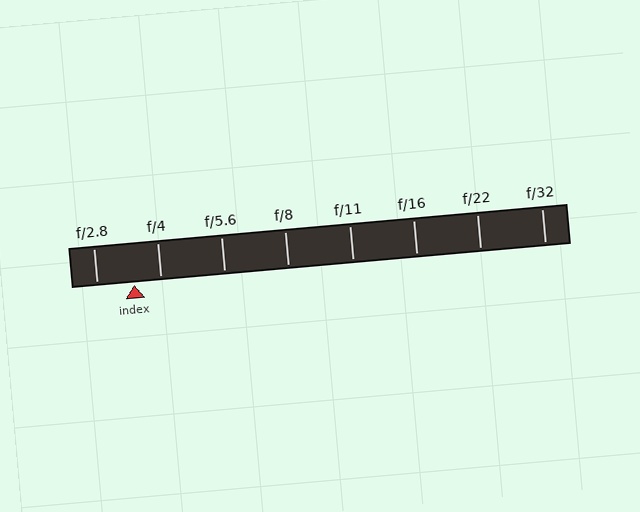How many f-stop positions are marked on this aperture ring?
There are 8 f-stop positions marked.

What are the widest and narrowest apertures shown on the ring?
The widest aperture shown is f/2.8 and the narrowest is f/32.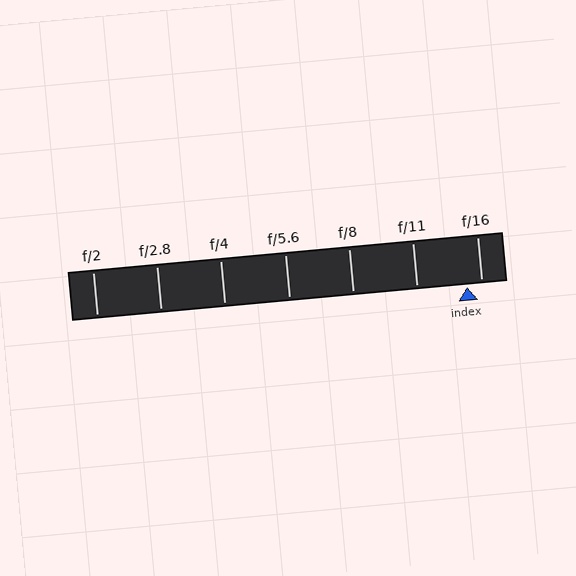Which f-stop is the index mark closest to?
The index mark is closest to f/16.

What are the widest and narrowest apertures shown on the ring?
The widest aperture shown is f/2 and the narrowest is f/16.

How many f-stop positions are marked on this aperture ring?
There are 7 f-stop positions marked.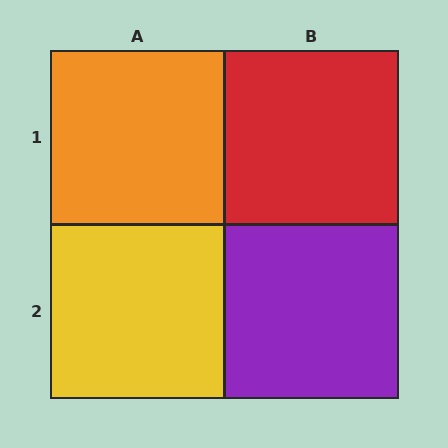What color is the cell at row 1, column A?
Orange.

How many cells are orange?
1 cell is orange.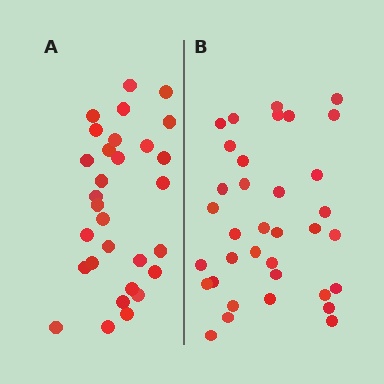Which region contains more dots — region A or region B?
Region B (the right region) has more dots.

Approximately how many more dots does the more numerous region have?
Region B has about 5 more dots than region A.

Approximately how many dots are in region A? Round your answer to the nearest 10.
About 30 dots.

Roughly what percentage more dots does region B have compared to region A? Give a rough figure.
About 15% more.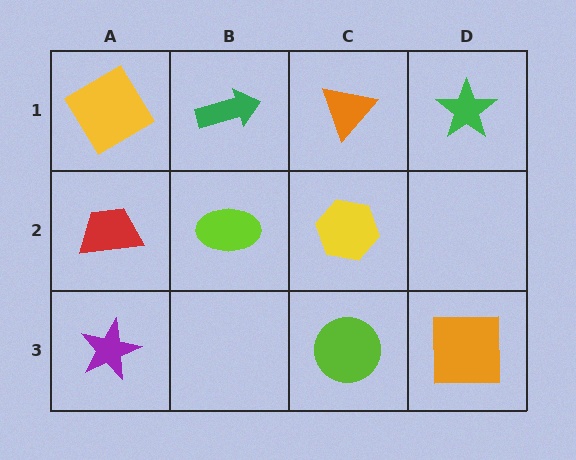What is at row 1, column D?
A green star.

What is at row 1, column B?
A green arrow.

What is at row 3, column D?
An orange square.